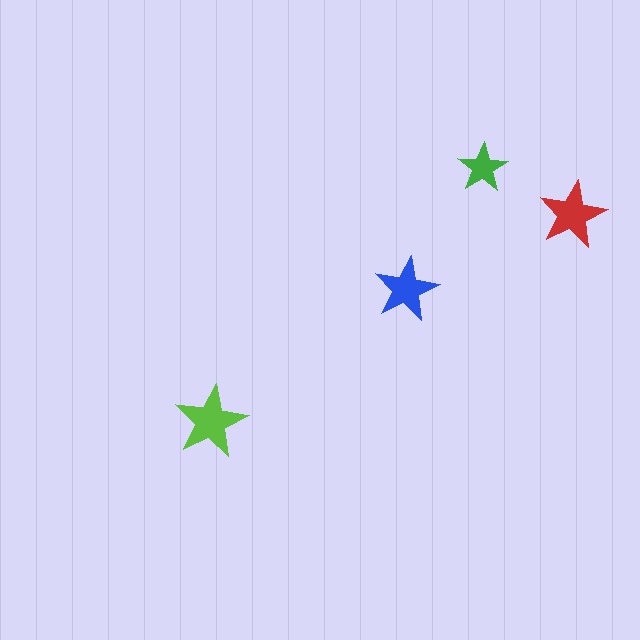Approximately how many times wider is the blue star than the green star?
About 1.5 times wider.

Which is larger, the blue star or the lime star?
The lime one.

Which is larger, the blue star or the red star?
The red one.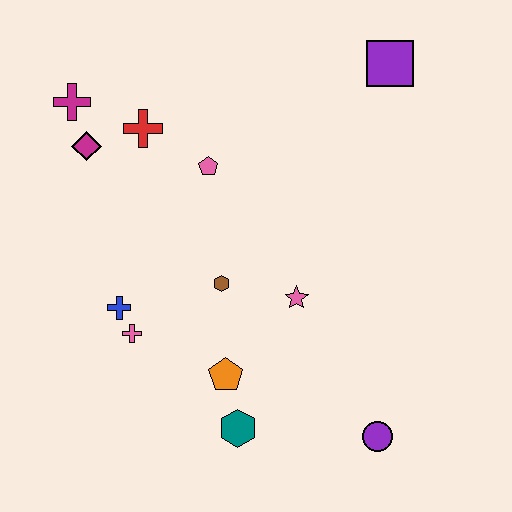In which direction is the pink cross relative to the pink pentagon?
The pink cross is below the pink pentagon.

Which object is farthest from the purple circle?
The magenta cross is farthest from the purple circle.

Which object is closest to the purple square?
The pink pentagon is closest to the purple square.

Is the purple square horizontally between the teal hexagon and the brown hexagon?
No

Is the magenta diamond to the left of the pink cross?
Yes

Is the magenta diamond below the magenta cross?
Yes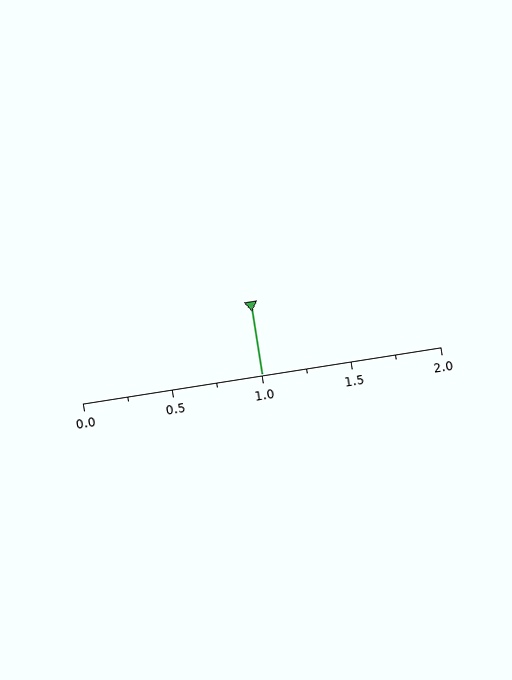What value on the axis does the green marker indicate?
The marker indicates approximately 1.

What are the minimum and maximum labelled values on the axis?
The axis runs from 0.0 to 2.0.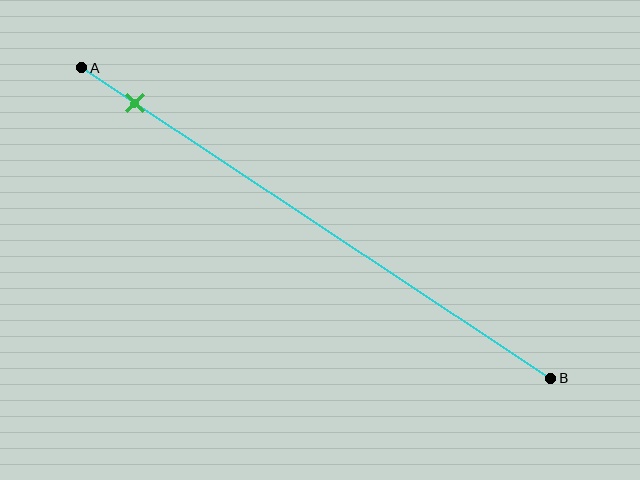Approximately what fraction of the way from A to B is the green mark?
The green mark is approximately 10% of the way from A to B.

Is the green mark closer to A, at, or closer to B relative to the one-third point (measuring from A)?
The green mark is closer to point A than the one-third point of segment AB.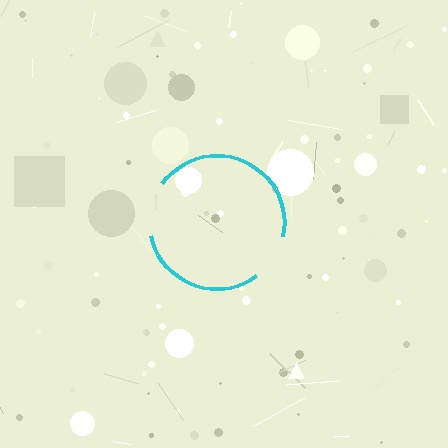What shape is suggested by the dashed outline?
The dashed outline suggests a circle.